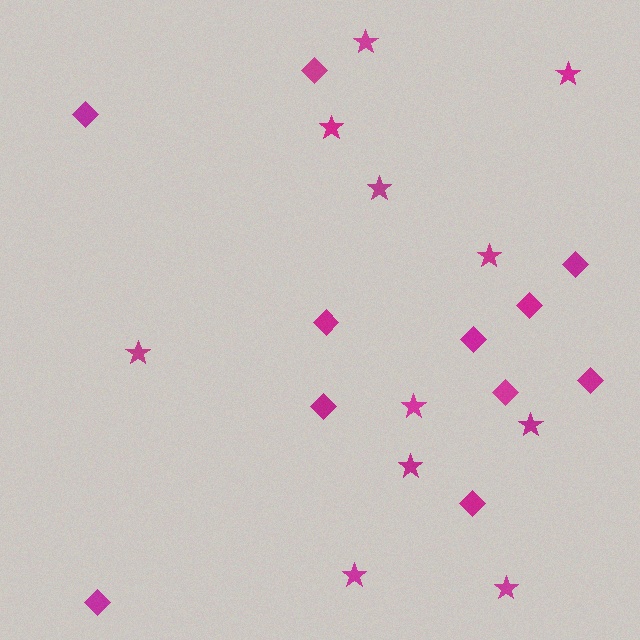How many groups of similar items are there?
There are 2 groups: one group of diamonds (11) and one group of stars (11).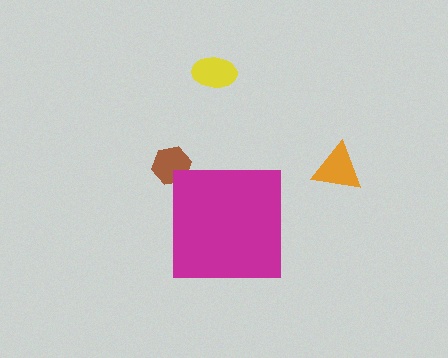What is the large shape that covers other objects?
A magenta square.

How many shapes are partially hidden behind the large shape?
1 shape is partially hidden.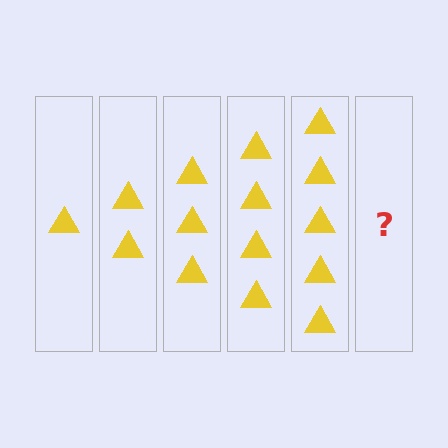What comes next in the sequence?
The next element should be 6 triangles.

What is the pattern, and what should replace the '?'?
The pattern is that each step adds one more triangle. The '?' should be 6 triangles.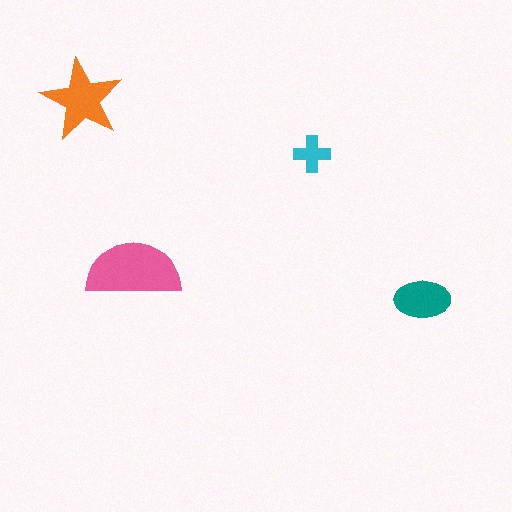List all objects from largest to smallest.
The pink semicircle, the orange star, the teal ellipse, the cyan cross.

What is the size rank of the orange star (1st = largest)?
2nd.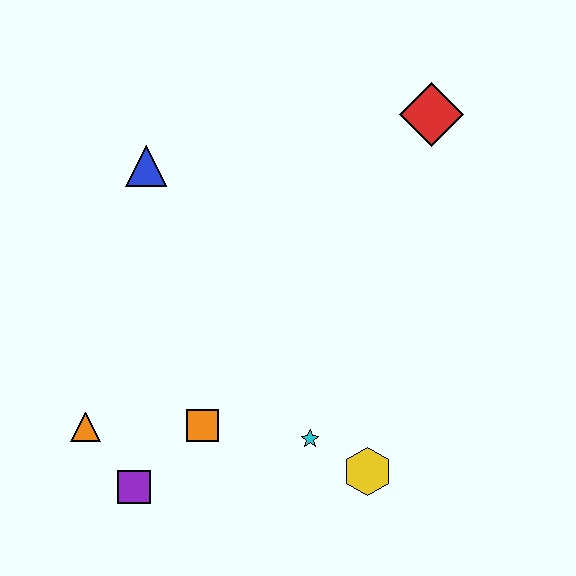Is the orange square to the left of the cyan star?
Yes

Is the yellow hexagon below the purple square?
No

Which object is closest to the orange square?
The purple square is closest to the orange square.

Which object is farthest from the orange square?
The red diamond is farthest from the orange square.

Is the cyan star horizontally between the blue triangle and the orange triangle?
No